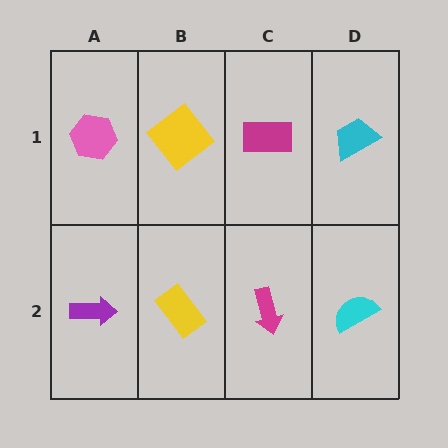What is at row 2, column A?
A purple arrow.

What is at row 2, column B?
A yellow rectangle.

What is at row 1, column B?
A yellow diamond.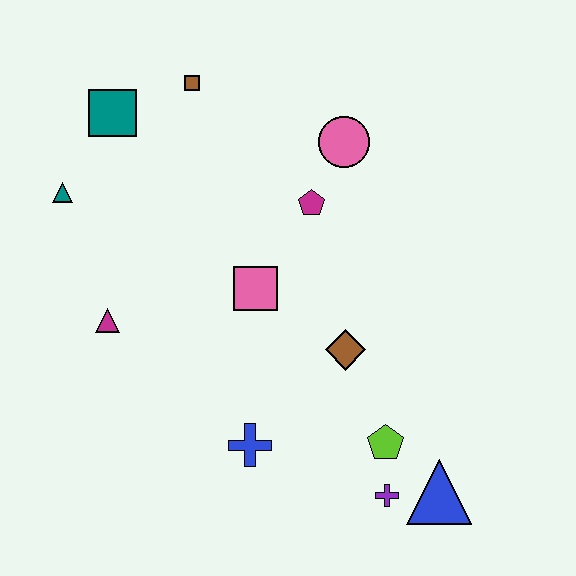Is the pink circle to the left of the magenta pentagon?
No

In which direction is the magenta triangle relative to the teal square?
The magenta triangle is below the teal square.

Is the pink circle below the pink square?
No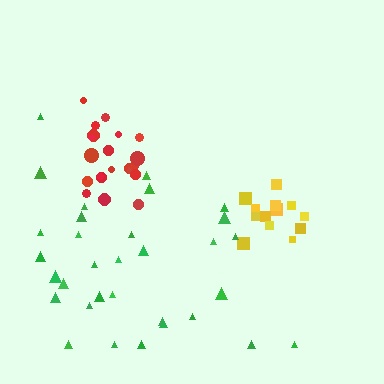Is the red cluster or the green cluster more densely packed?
Red.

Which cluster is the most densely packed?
Red.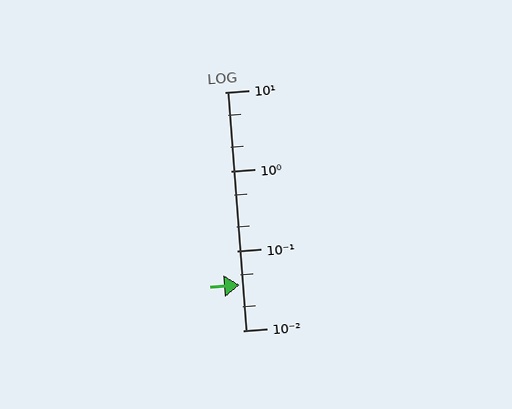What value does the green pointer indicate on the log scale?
The pointer indicates approximately 0.037.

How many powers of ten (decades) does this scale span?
The scale spans 3 decades, from 0.01 to 10.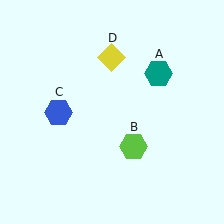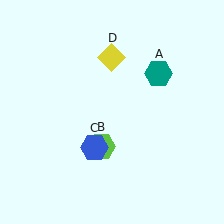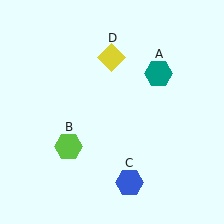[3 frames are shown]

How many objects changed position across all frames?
2 objects changed position: lime hexagon (object B), blue hexagon (object C).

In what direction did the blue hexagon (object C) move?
The blue hexagon (object C) moved down and to the right.